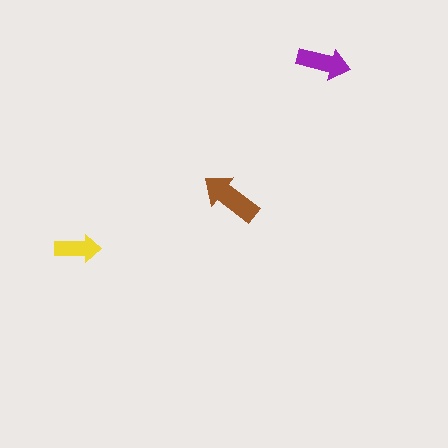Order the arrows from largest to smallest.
the brown one, the purple one, the yellow one.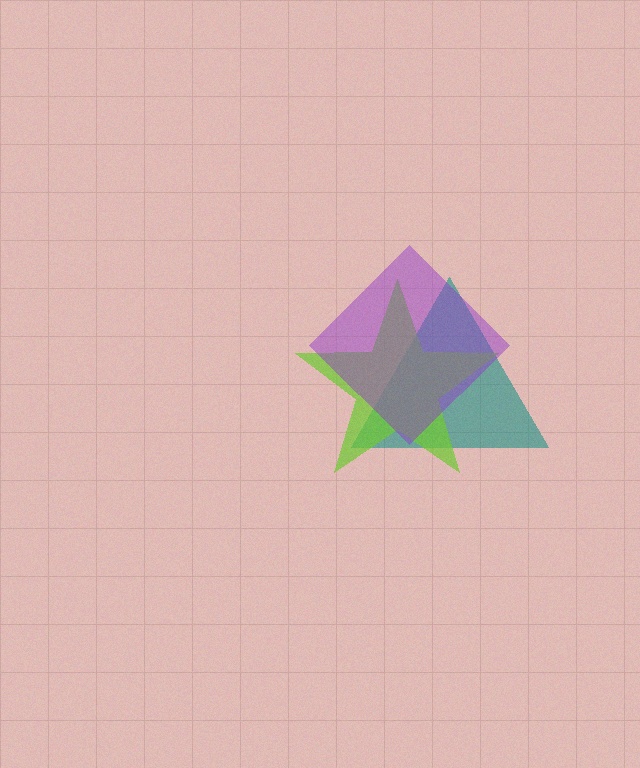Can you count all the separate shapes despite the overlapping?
Yes, there are 3 separate shapes.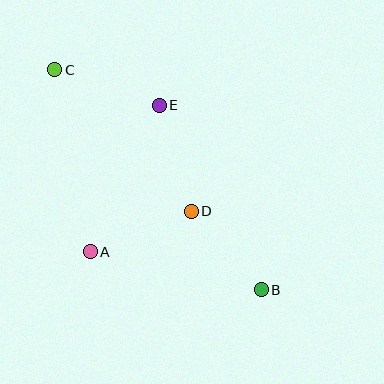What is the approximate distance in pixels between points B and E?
The distance between B and E is approximately 211 pixels.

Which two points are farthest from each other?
Points B and C are farthest from each other.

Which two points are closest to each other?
Points B and D are closest to each other.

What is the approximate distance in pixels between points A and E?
The distance between A and E is approximately 162 pixels.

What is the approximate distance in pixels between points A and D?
The distance between A and D is approximately 109 pixels.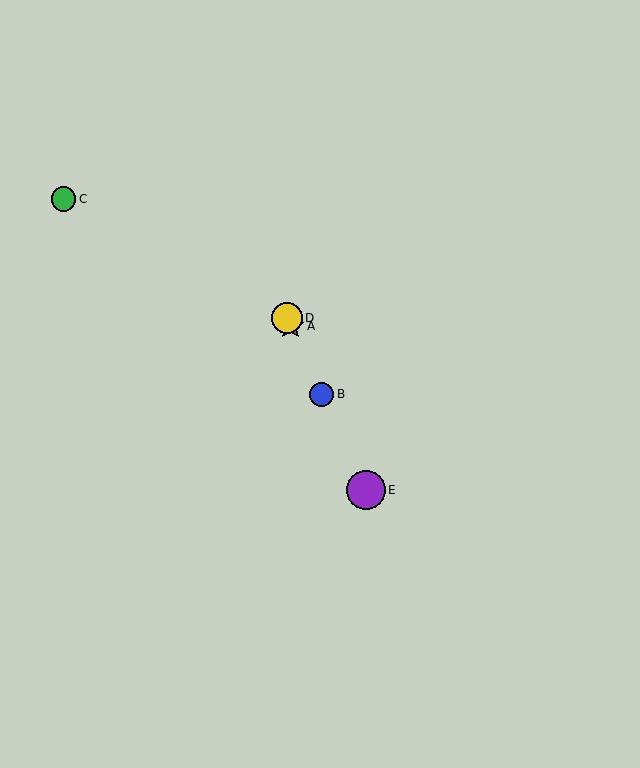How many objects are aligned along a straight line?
4 objects (A, B, D, E) are aligned along a straight line.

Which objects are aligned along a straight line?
Objects A, B, D, E are aligned along a straight line.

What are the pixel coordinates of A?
Object A is at (291, 326).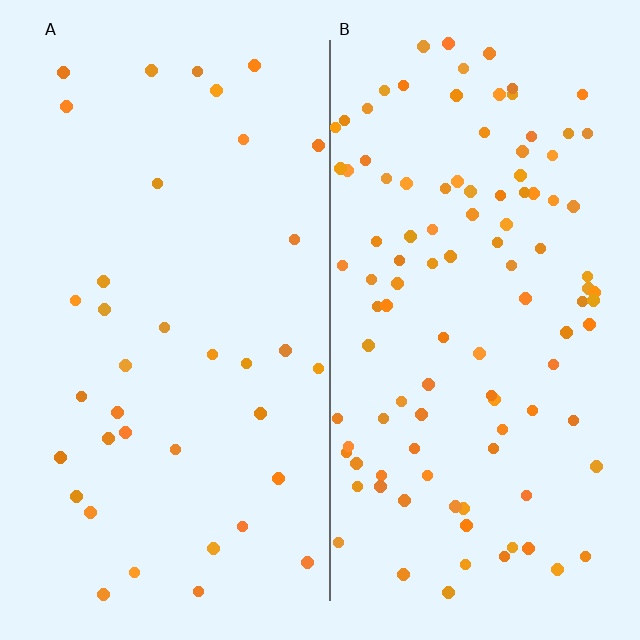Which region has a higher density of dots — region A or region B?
B (the right).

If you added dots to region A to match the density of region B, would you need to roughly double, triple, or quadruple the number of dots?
Approximately triple.